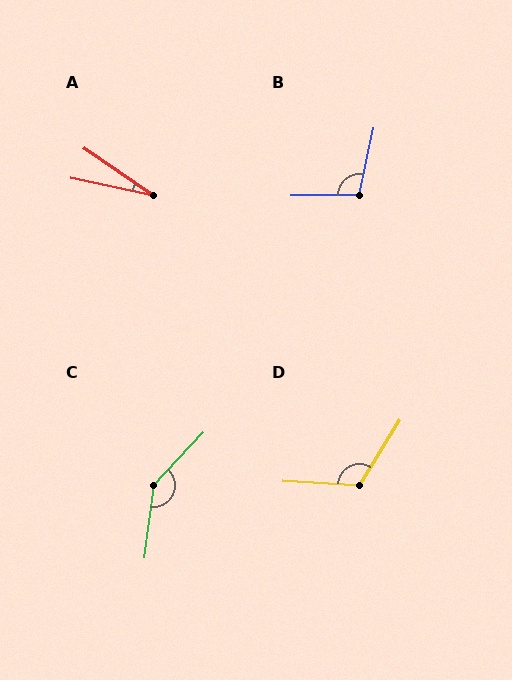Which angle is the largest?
C, at approximately 144 degrees.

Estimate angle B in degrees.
Approximately 103 degrees.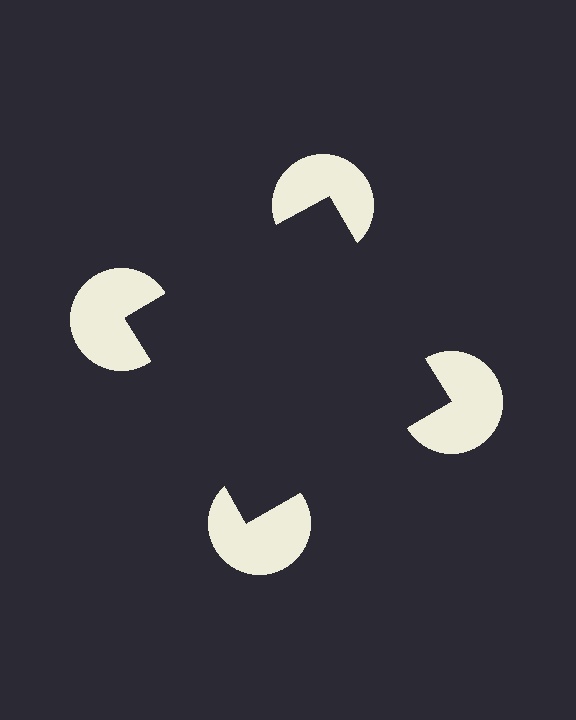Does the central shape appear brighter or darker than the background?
It typically appears slightly darker than the background, even though no actual brightness change is drawn.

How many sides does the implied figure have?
4 sides.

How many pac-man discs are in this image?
There are 4 — one at each vertex of the illusory square.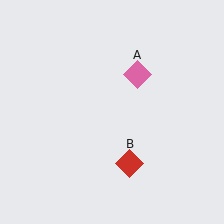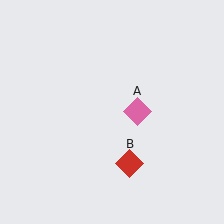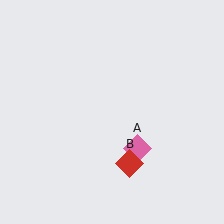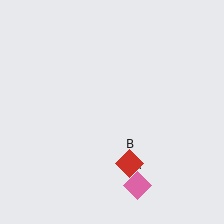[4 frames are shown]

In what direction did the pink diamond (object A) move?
The pink diamond (object A) moved down.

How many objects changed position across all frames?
1 object changed position: pink diamond (object A).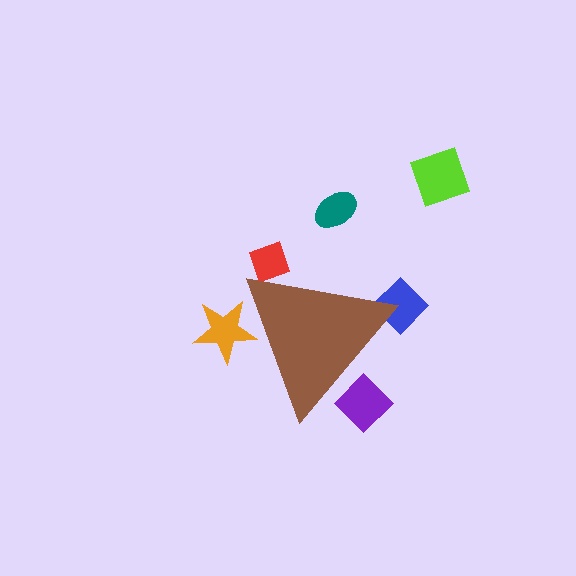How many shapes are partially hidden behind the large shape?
4 shapes are partially hidden.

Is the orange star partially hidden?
Yes, the orange star is partially hidden behind the brown triangle.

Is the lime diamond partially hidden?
No, the lime diamond is fully visible.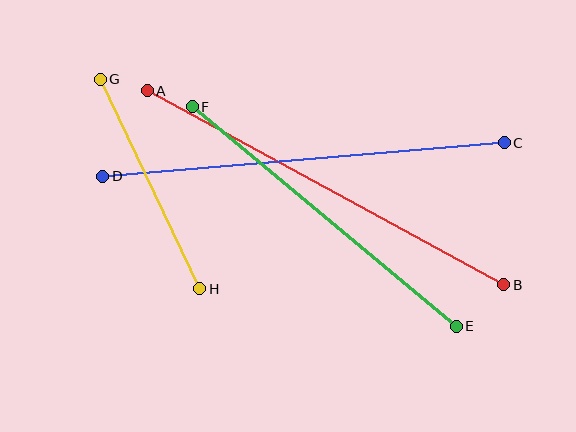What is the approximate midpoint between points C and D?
The midpoint is at approximately (303, 159) pixels.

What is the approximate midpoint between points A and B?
The midpoint is at approximately (325, 188) pixels.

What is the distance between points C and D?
The distance is approximately 403 pixels.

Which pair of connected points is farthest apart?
Points A and B are farthest apart.